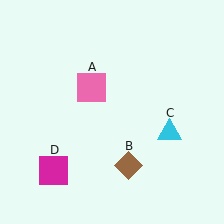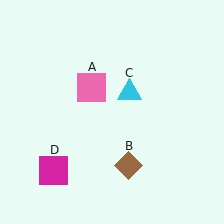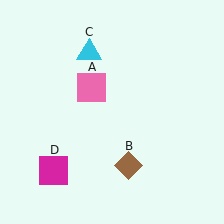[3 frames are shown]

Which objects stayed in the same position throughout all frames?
Pink square (object A) and brown diamond (object B) and magenta square (object D) remained stationary.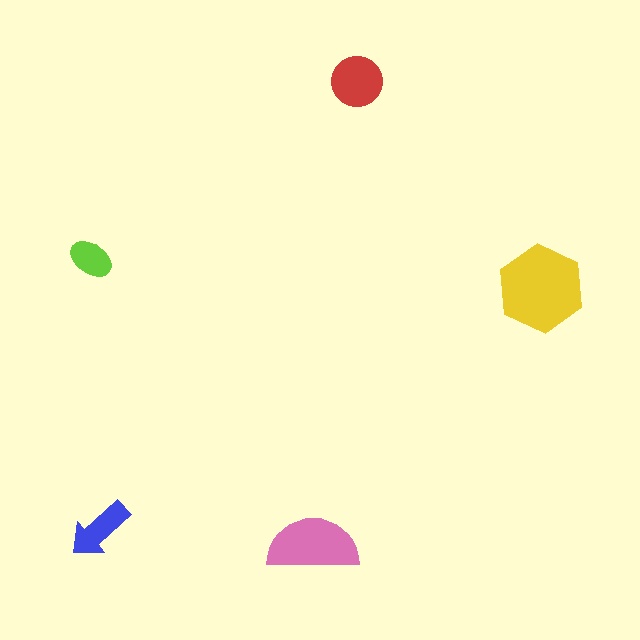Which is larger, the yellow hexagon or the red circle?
The yellow hexagon.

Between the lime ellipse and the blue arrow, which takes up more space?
The blue arrow.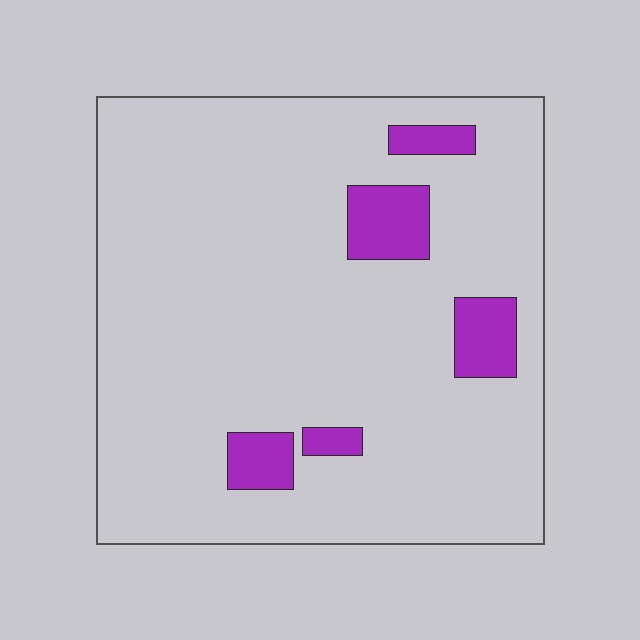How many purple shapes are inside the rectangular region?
5.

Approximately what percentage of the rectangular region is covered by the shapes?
Approximately 10%.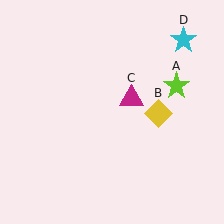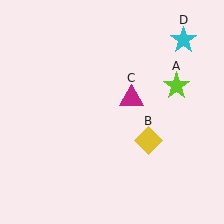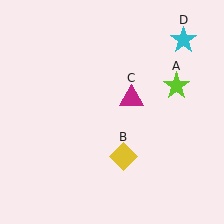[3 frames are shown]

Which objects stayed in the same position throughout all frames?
Lime star (object A) and magenta triangle (object C) and cyan star (object D) remained stationary.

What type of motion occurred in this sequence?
The yellow diamond (object B) rotated clockwise around the center of the scene.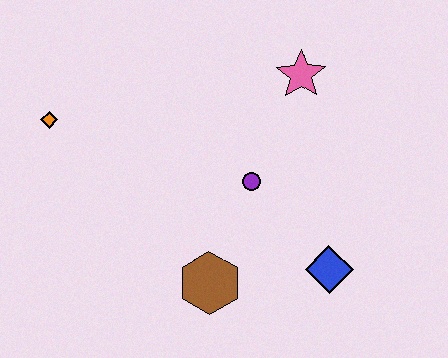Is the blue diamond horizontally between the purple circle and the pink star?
No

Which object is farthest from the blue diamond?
The orange diamond is farthest from the blue diamond.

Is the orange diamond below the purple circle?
No